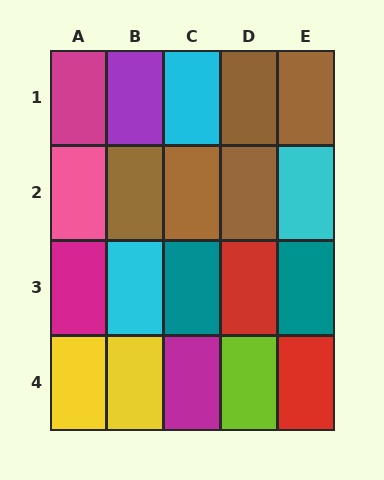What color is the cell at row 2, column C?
Brown.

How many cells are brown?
5 cells are brown.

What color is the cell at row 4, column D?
Lime.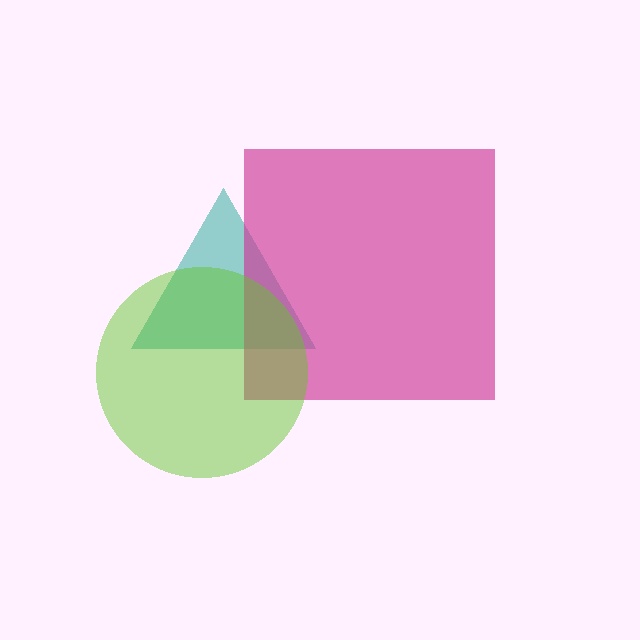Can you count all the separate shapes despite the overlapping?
Yes, there are 3 separate shapes.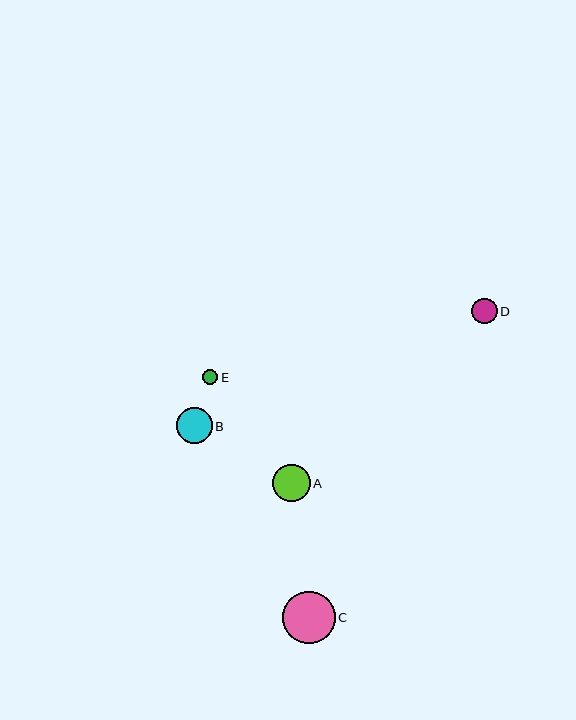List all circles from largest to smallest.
From largest to smallest: C, A, B, D, E.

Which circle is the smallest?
Circle E is the smallest with a size of approximately 15 pixels.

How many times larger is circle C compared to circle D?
Circle C is approximately 2.1 times the size of circle D.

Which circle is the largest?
Circle C is the largest with a size of approximately 52 pixels.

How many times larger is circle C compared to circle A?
Circle C is approximately 1.4 times the size of circle A.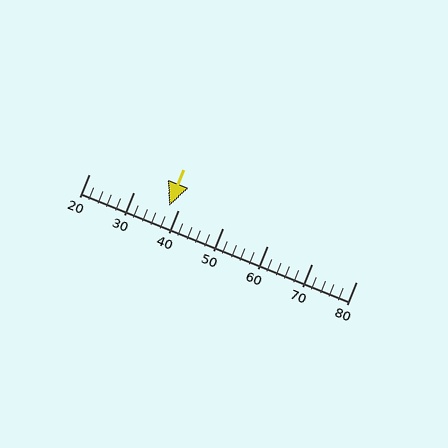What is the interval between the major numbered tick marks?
The major tick marks are spaced 10 units apart.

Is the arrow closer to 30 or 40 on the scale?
The arrow is closer to 40.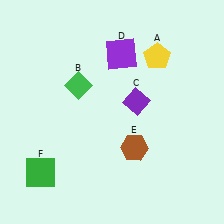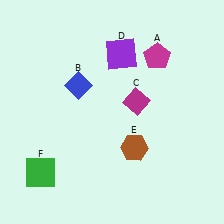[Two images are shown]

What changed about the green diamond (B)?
In Image 1, B is green. In Image 2, it changed to blue.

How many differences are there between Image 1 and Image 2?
There are 3 differences between the two images.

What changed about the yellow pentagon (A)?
In Image 1, A is yellow. In Image 2, it changed to magenta.